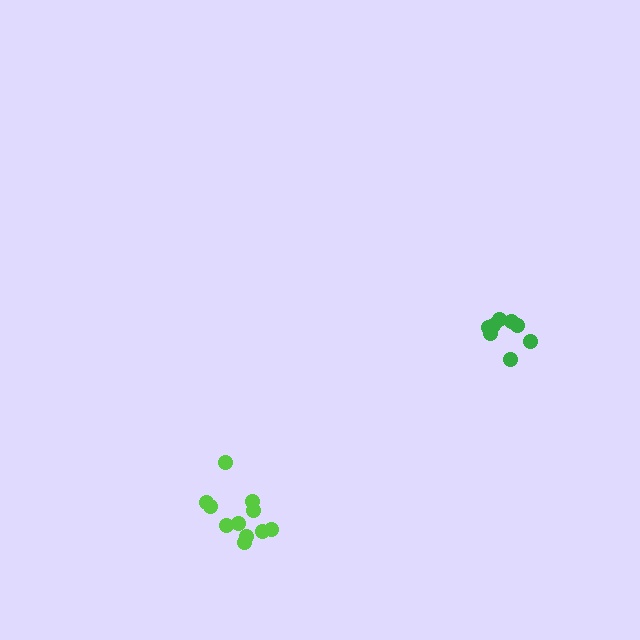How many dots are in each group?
Group 1: 11 dots, Group 2: 8 dots (19 total).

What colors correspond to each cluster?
The clusters are colored: lime, green.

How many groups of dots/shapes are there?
There are 2 groups.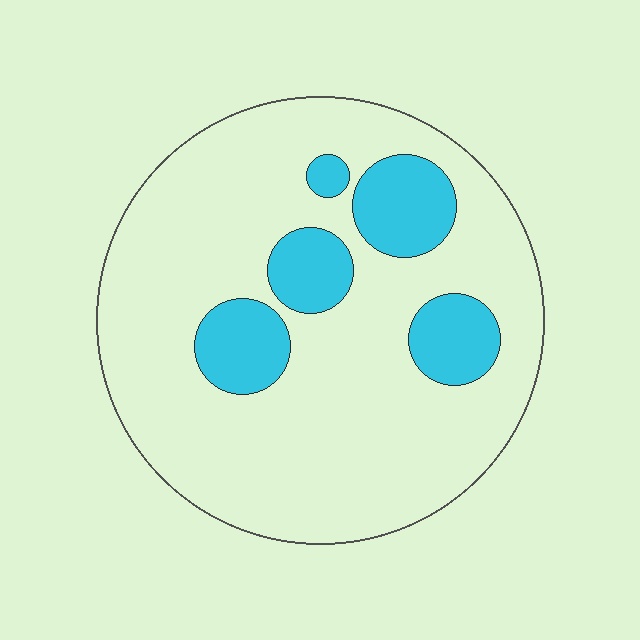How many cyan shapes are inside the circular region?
5.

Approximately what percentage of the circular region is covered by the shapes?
Approximately 20%.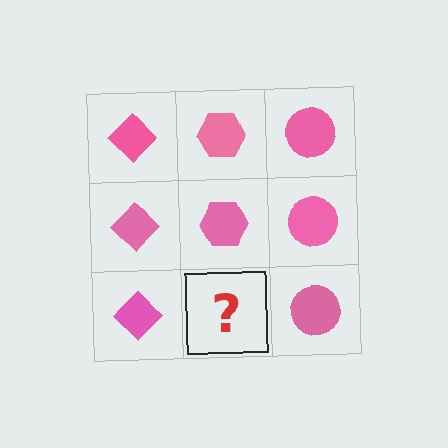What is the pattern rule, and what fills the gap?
The rule is that each column has a consistent shape. The gap should be filled with a pink hexagon.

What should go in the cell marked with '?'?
The missing cell should contain a pink hexagon.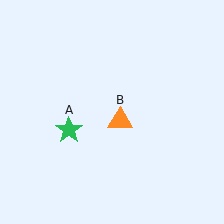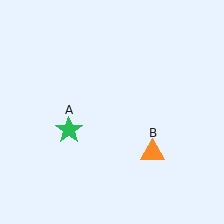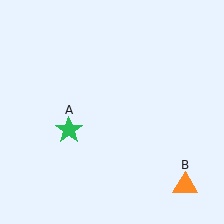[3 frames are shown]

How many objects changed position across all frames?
1 object changed position: orange triangle (object B).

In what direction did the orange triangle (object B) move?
The orange triangle (object B) moved down and to the right.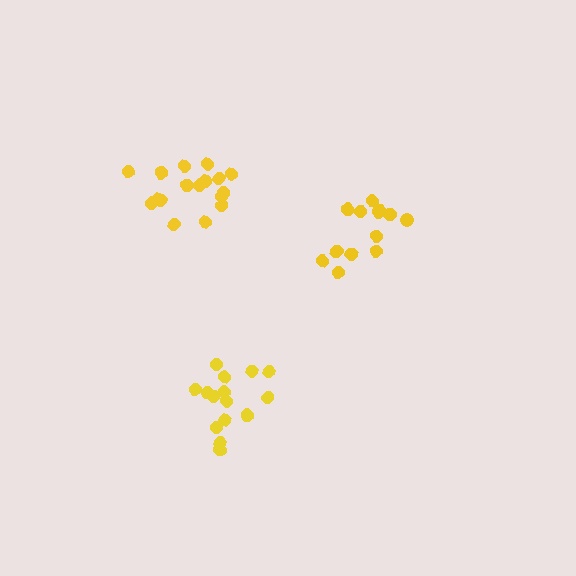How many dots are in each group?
Group 1: 15 dots, Group 2: 17 dots, Group 3: 13 dots (45 total).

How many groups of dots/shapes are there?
There are 3 groups.